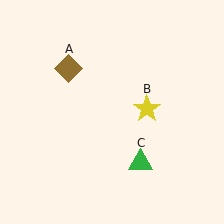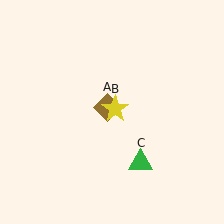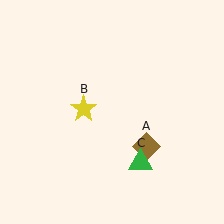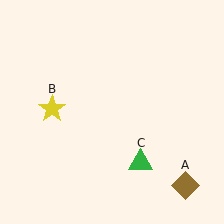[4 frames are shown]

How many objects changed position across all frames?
2 objects changed position: brown diamond (object A), yellow star (object B).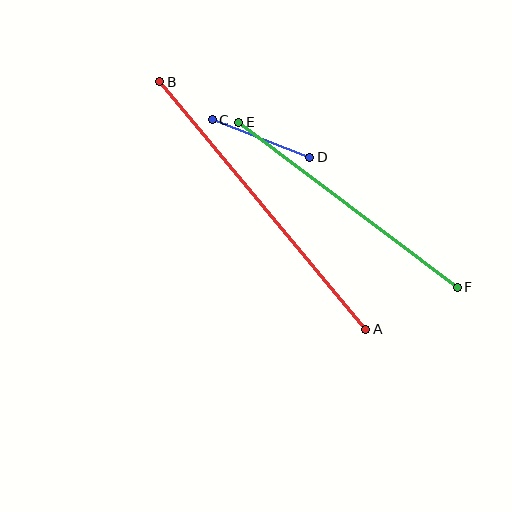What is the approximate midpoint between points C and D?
The midpoint is at approximately (261, 138) pixels.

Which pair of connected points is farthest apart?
Points A and B are farthest apart.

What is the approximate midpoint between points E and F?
The midpoint is at approximately (348, 205) pixels.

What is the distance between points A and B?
The distance is approximately 322 pixels.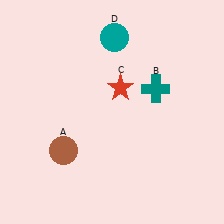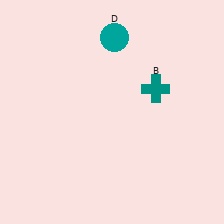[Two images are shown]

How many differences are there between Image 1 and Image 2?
There are 2 differences between the two images.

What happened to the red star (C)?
The red star (C) was removed in Image 2. It was in the top-right area of Image 1.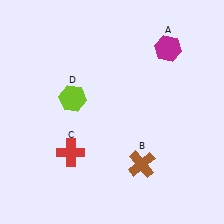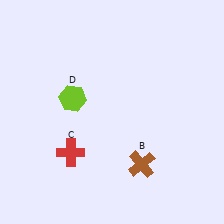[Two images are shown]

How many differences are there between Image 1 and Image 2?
There is 1 difference between the two images.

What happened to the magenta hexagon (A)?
The magenta hexagon (A) was removed in Image 2. It was in the top-right area of Image 1.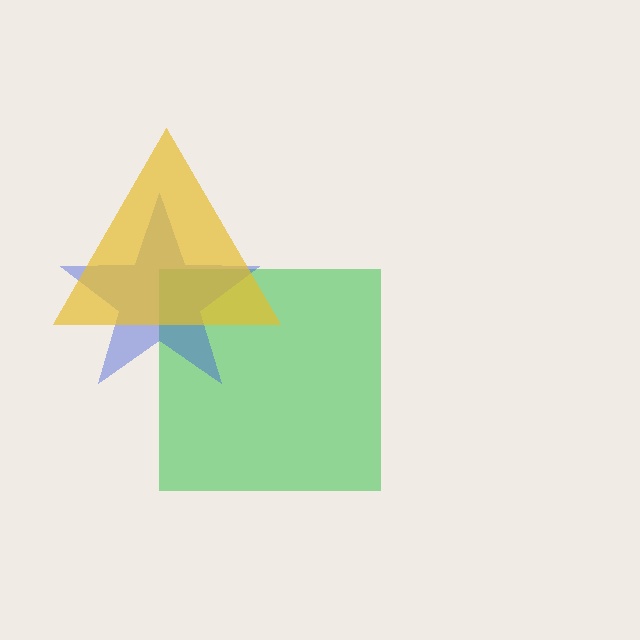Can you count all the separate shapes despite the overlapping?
Yes, there are 3 separate shapes.